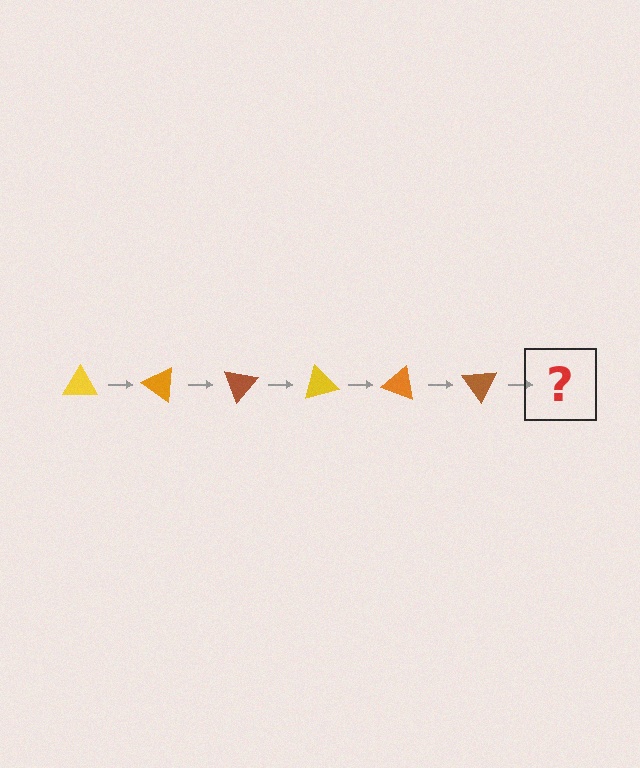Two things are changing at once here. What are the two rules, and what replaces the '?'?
The two rules are that it rotates 35 degrees each step and the color cycles through yellow, orange, and brown. The '?' should be a yellow triangle, rotated 210 degrees from the start.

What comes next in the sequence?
The next element should be a yellow triangle, rotated 210 degrees from the start.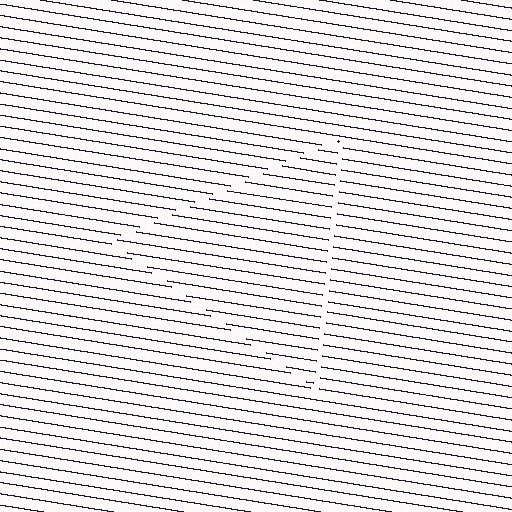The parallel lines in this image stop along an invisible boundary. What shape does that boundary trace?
An illusory triangle. The interior of the shape contains the same grating, shifted by half a period — the contour is defined by the phase discontinuity where line-ends from the inner and outer gratings abut.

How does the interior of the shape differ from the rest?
The interior of the shape contains the same grating, shifted by half a period — the contour is defined by the phase discontinuity where line-ends from the inner and outer gratings abut.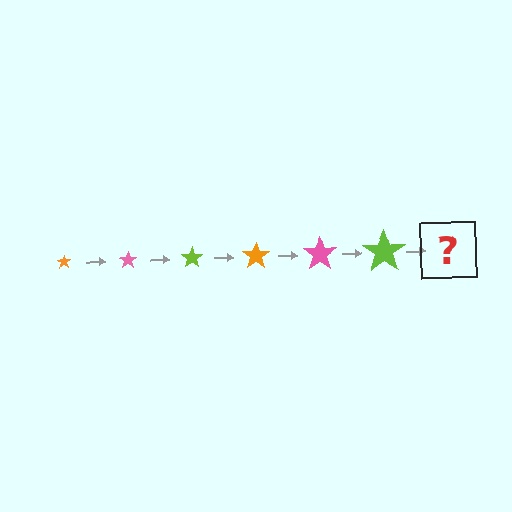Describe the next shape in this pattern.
It should be an orange star, larger than the previous one.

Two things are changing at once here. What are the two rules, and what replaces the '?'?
The two rules are that the star grows larger each step and the color cycles through orange, pink, and lime. The '?' should be an orange star, larger than the previous one.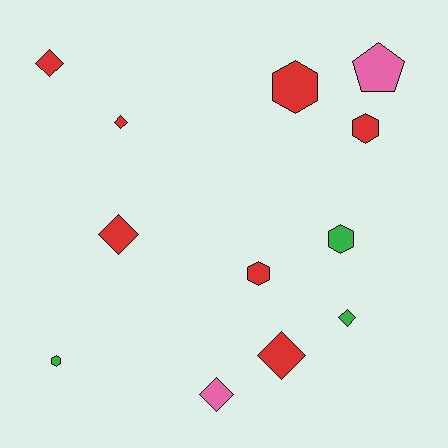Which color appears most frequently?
Red, with 7 objects.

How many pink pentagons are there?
There is 1 pink pentagon.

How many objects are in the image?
There are 12 objects.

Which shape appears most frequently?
Diamond, with 6 objects.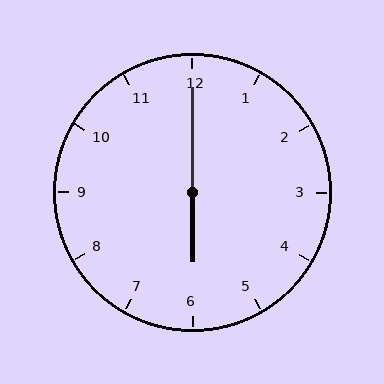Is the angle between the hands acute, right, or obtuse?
It is obtuse.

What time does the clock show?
6:00.